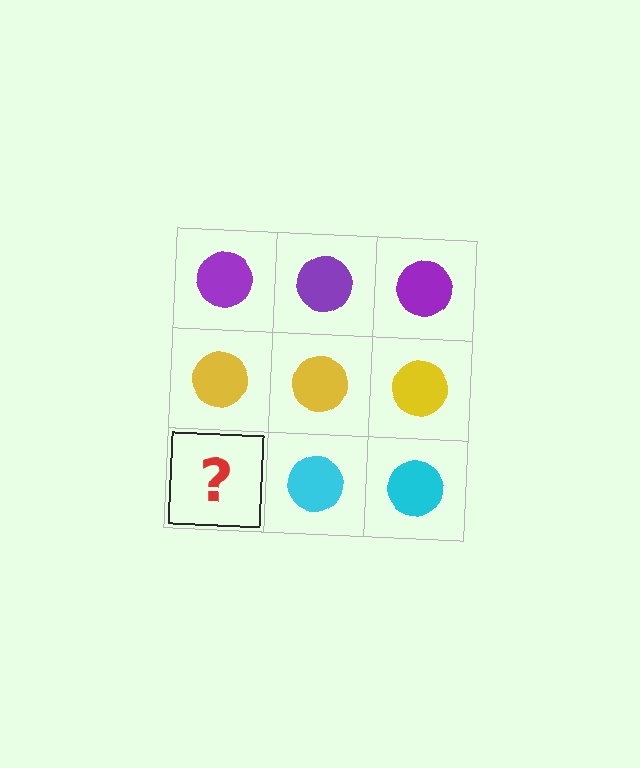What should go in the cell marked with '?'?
The missing cell should contain a cyan circle.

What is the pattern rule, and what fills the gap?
The rule is that each row has a consistent color. The gap should be filled with a cyan circle.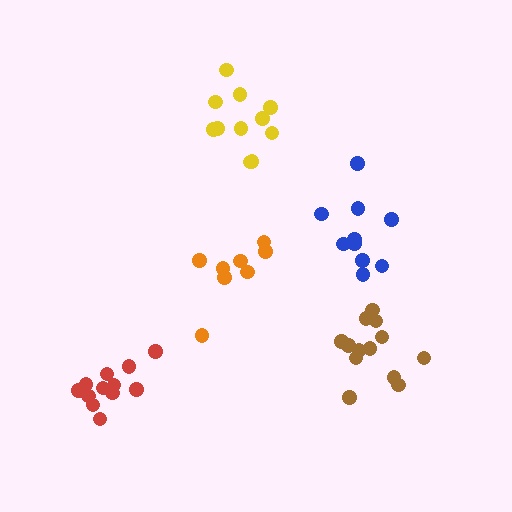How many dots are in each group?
Group 1: 13 dots, Group 2: 11 dots, Group 3: 8 dots, Group 4: 12 dots, Group 5: 10 dots (54 total).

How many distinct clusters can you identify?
There are 5 distinct clusters.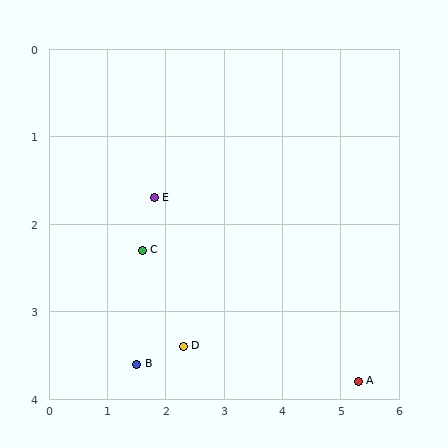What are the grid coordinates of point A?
Point A is at approximately (5.3, 3.8).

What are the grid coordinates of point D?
Point D is at approximately (2.3, 3.4).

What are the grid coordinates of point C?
Point C is at approximately (1.6, 2.3).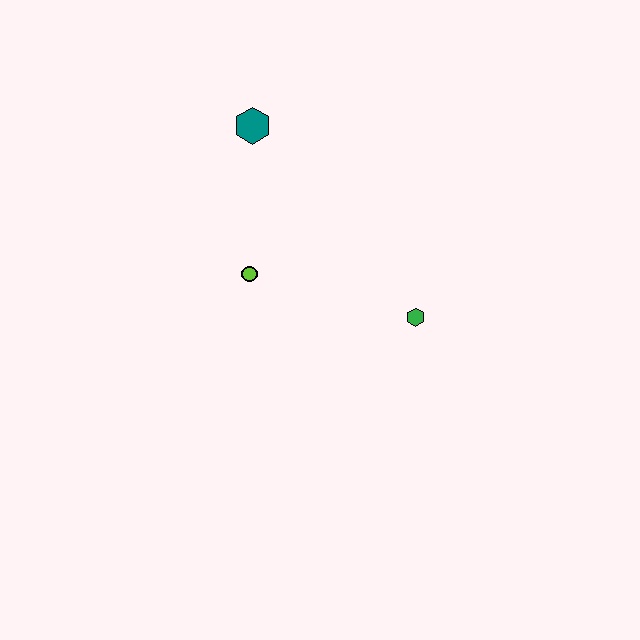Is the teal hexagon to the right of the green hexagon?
No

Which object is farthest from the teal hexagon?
The green hexagon is farthest from the teal hexagon.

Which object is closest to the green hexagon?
The lime circle is closest to the green hexagon.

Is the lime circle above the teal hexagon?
No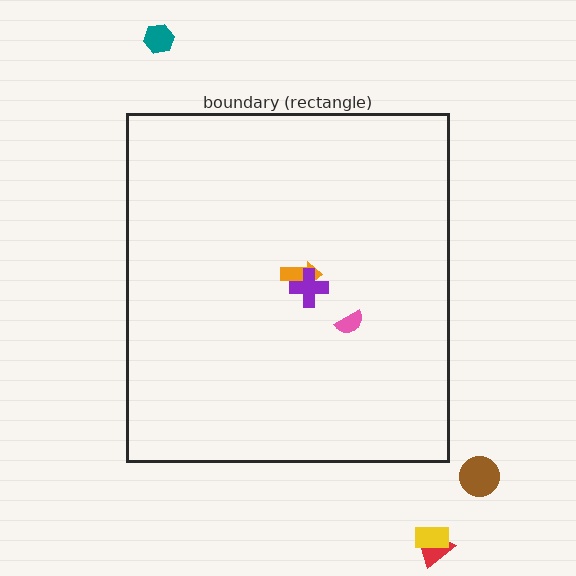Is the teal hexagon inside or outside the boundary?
Outside.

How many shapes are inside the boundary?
3 inside, 4 outside.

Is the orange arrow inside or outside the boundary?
Inside.